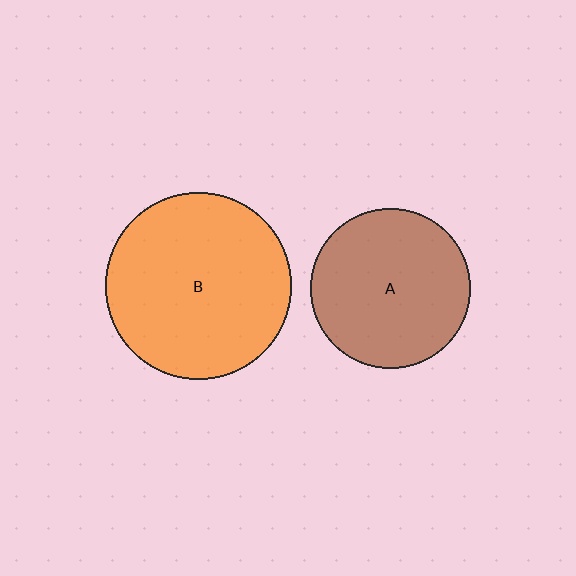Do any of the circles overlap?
No, none of the circles overlap.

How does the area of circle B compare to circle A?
Approximately 1.4 times.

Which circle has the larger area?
Circle B (orange).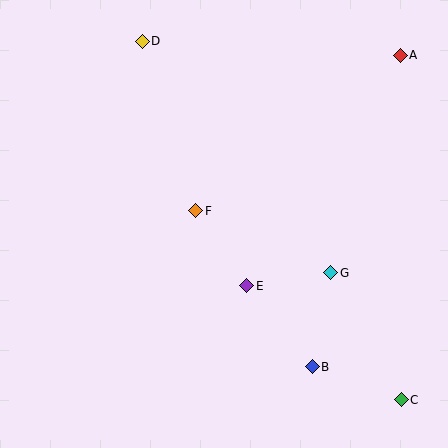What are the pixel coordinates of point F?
Point F is at (196, 211).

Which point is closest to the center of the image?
Point F at (196, 211) is closest to the center.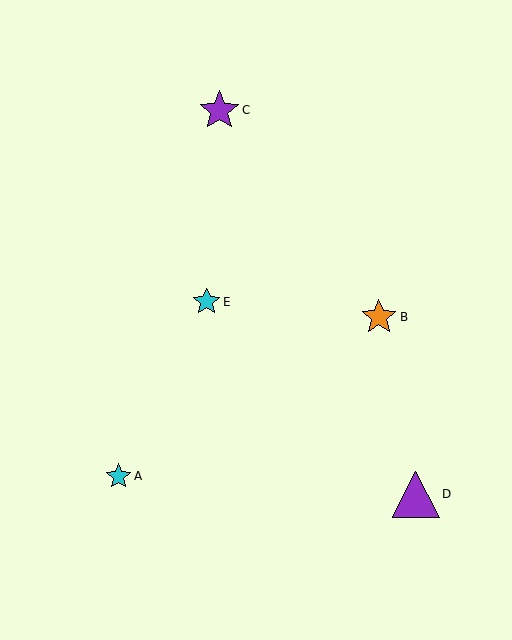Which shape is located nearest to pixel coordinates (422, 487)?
The purple triangle (labeled D) at (416, 494) is nearest to that location.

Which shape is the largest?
The purple triangle (labeled D) is the largest.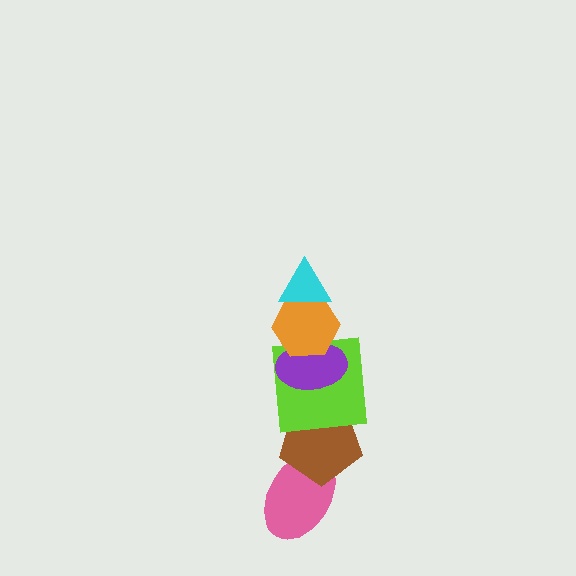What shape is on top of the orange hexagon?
The cyan triangle is on top of the orange hexagon.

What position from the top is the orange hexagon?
The orange hexagon is 2nd from the top.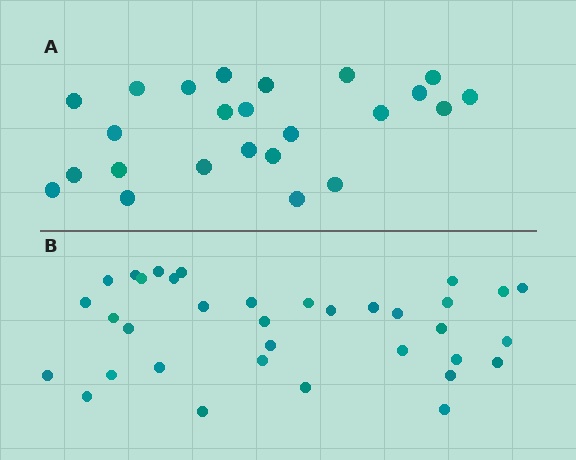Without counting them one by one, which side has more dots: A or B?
Region B (the bottom region) has more dots.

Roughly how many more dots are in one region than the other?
Region B has roughly 12 or so more dots than region A.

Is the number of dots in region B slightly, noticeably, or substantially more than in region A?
Region B has substantially more. The ratio is roughly 1.5 to 1.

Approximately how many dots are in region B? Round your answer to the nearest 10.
About 40 dots. (The exact count is 35, which rounds to 40.)